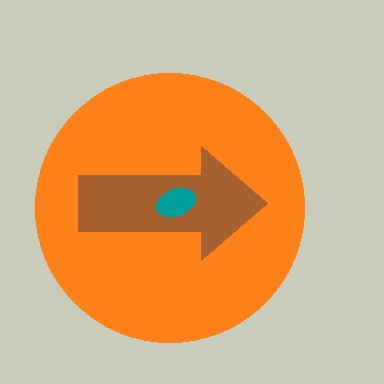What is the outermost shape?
The orange circle.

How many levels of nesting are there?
3.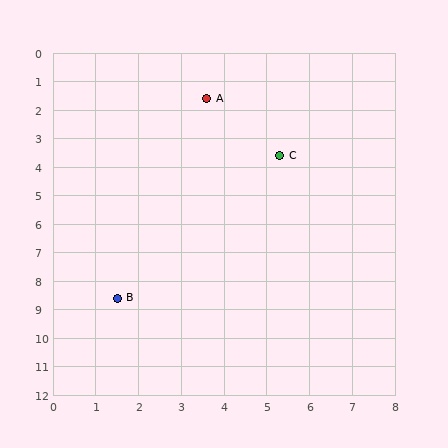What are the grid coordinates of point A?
Point A is at approximately (3.6, 1.6).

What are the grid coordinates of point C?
Point C is at approximately (5.3, 3.6).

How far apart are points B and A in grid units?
Points B and A are about 7.3 grid units apart.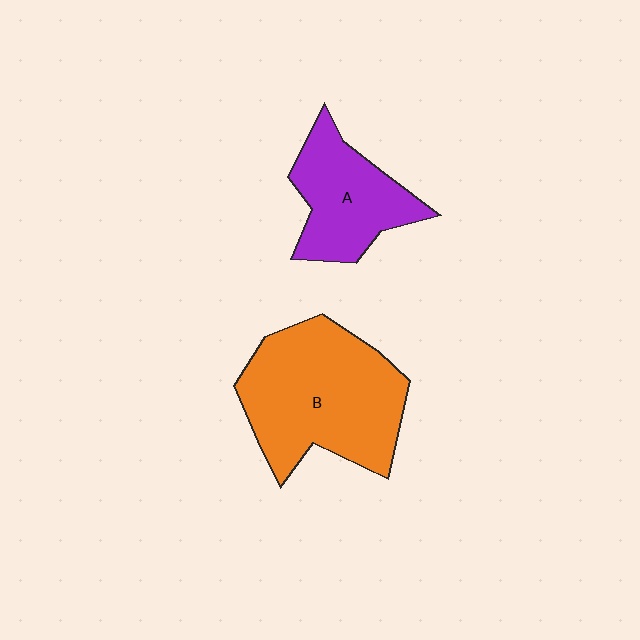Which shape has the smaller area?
Shape A (purple).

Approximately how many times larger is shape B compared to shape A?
Approximately 1.7 times.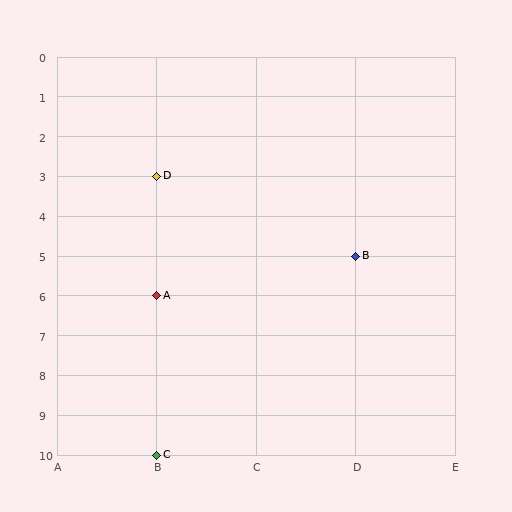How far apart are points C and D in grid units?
Points C and D are 7 rows apart.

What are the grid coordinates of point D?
Point D is at grid coordinates (B, 3).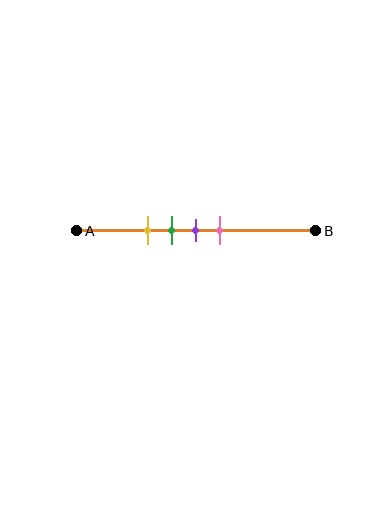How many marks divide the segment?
There are 4 marks dividing the segment.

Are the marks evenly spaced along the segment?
Yes, the marks are approximately evenly spaced.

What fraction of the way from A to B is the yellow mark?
The yellow mark is approximately 30% (0.3) of the way from A to B.